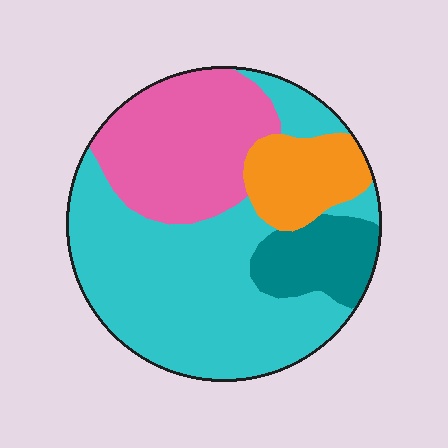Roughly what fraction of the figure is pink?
Pink takes up between a quarter and a half of the figure.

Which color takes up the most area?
Cyan, at roughly 50%.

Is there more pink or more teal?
Pink.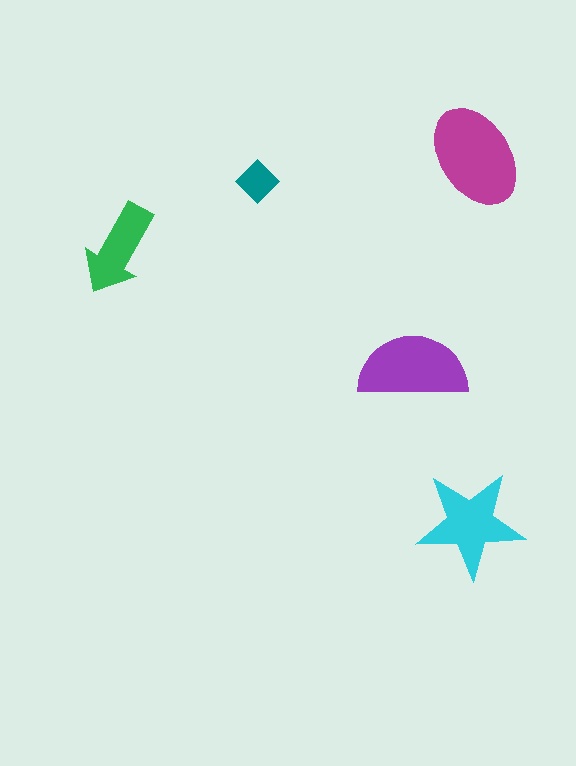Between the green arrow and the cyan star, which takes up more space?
The cyan star.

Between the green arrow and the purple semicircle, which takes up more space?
The purple semicircle.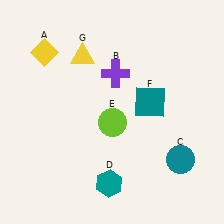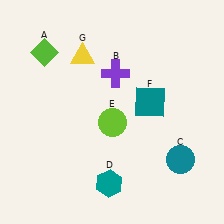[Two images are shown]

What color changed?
The diamond (A) changed from yellow in Image 1 to lime in Image 2.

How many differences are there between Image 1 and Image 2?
There is 1 difference between the two images.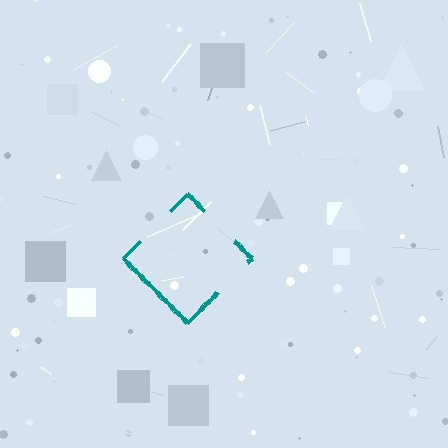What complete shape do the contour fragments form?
The contour fragments form a diamond.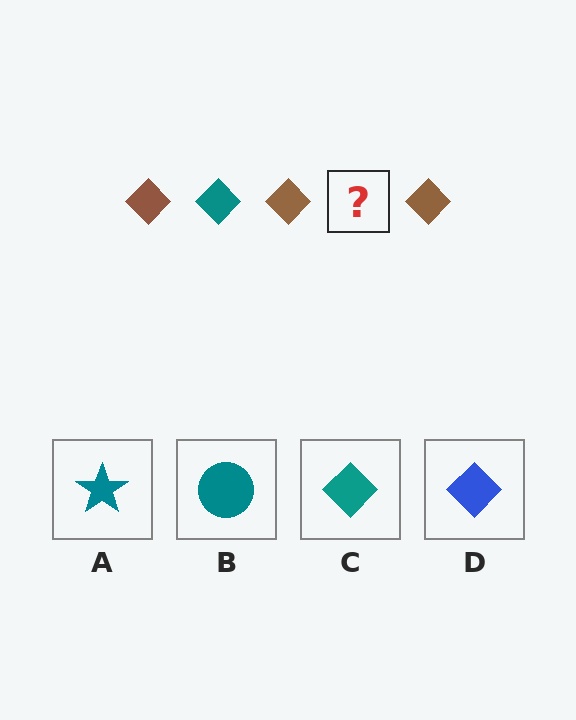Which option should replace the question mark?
Option C.